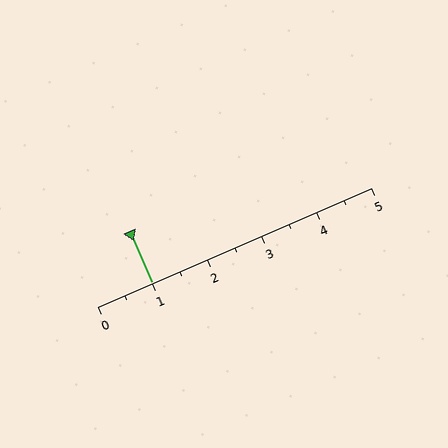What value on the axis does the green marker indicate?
The marker indicates approximately 1.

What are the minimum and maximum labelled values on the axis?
The axis runs from 0 to 5.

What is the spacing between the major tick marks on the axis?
The major ticks are spaced 1 apart.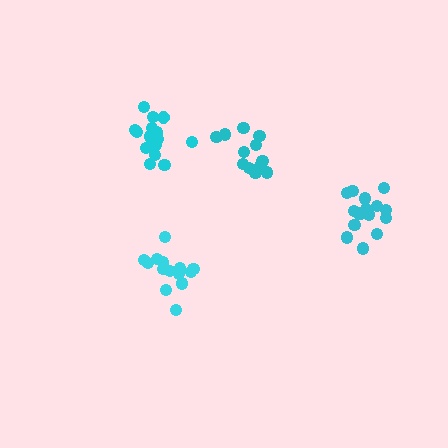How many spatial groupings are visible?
There are 4 spatial groupings.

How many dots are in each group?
Group 1: 16 dots, Group 2: 15 dots, Group 3: 16 dots, Group 4: 12 dots (59 total).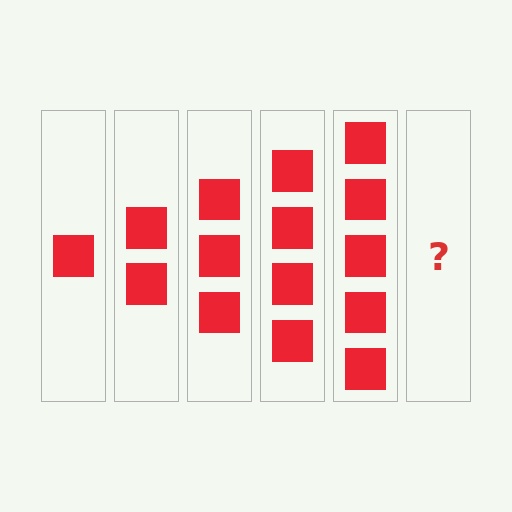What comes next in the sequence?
The next element should be 6 squares.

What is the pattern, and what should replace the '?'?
The pattern is that each step adds one more square. The '?' should be 6 squares.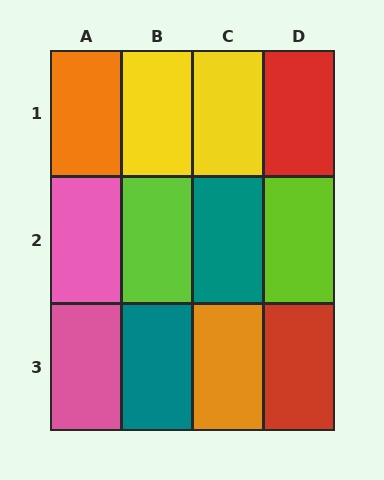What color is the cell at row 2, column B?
Lime.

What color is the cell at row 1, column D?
Red.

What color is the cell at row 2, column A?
Pink.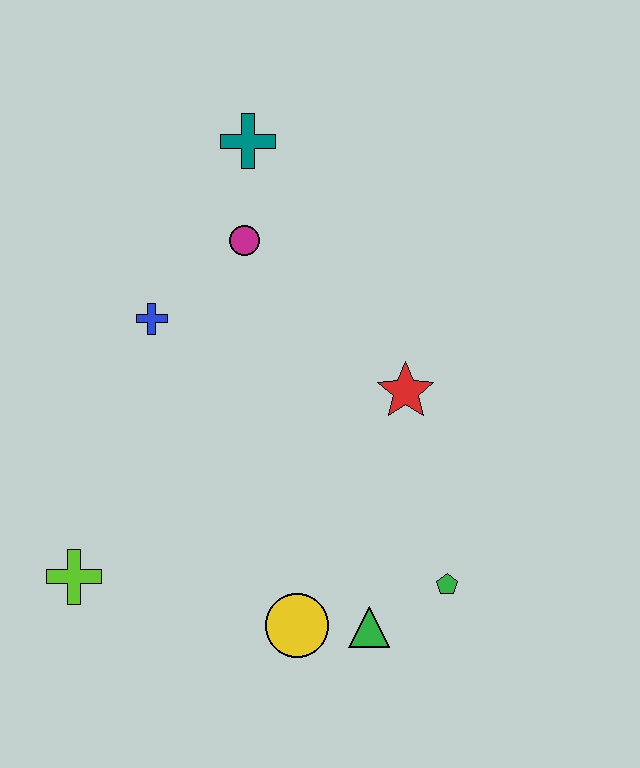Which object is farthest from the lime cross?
The teal cross is farthest from the lime cross.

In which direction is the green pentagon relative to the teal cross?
The green pentagon is below the teal cross.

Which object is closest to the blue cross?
The magenta circle is closest to the blue cross.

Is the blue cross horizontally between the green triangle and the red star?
No